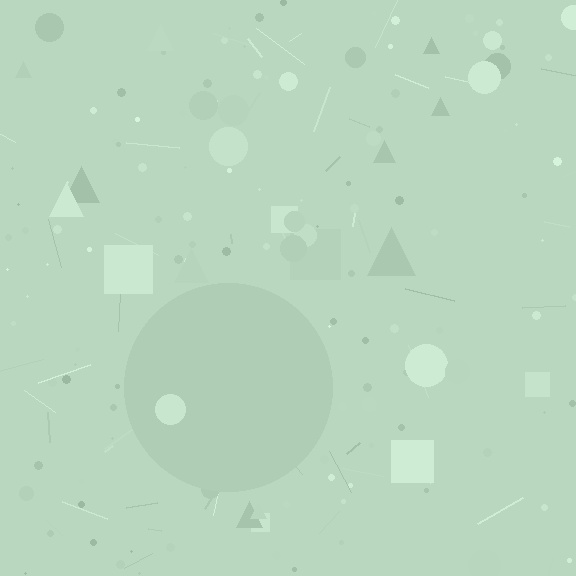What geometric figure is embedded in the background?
A circle is embedded in the background.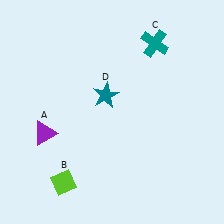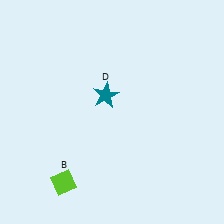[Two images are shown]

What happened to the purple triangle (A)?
The purple triangle (A) was removed in Image 2. It was in the bottom-left area of Image 1.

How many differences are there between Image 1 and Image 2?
There are 2 differences between the two images.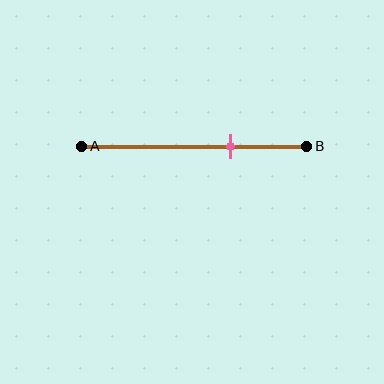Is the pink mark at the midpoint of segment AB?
No, the mark is at about 65% from A, not at the 50% midpoint.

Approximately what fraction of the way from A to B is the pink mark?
The pink mark is approximately 65% of the way from A to B.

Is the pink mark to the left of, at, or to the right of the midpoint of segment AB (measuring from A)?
The pink mark is to the right of the midpoint of segment AB.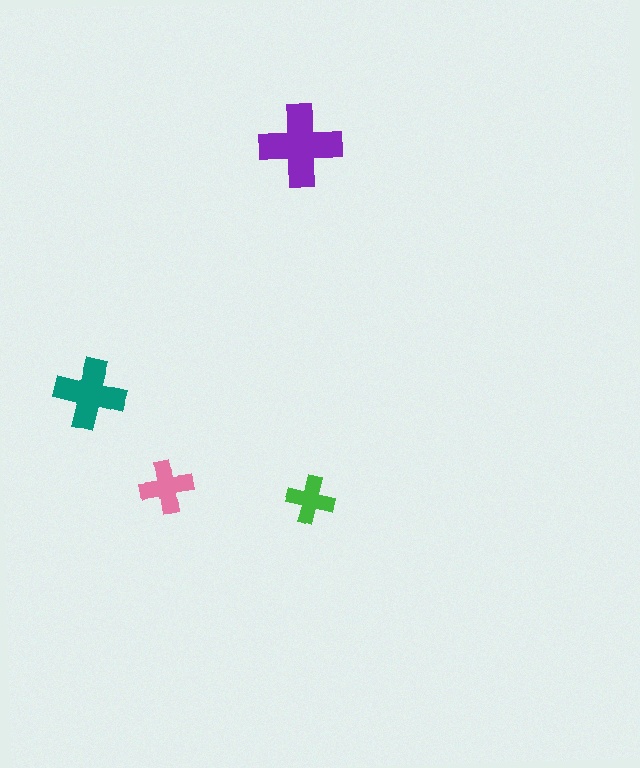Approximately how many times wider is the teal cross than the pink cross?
About 1.5 times wider.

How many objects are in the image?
There are 4 objects in the image.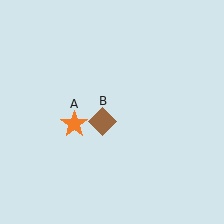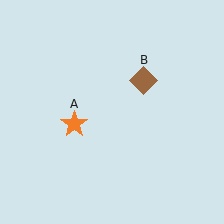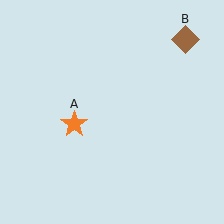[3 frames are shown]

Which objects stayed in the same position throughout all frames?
Orange star (object A) remained stationary.